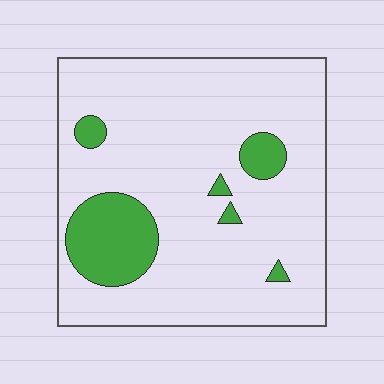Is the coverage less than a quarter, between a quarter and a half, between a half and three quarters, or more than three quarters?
Less than a quarter.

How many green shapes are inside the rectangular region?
6.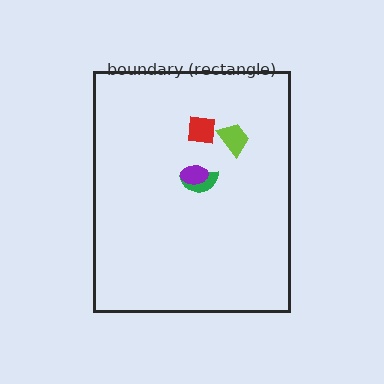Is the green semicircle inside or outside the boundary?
Inside.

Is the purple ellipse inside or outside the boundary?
Inside.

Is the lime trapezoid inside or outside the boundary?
Inside.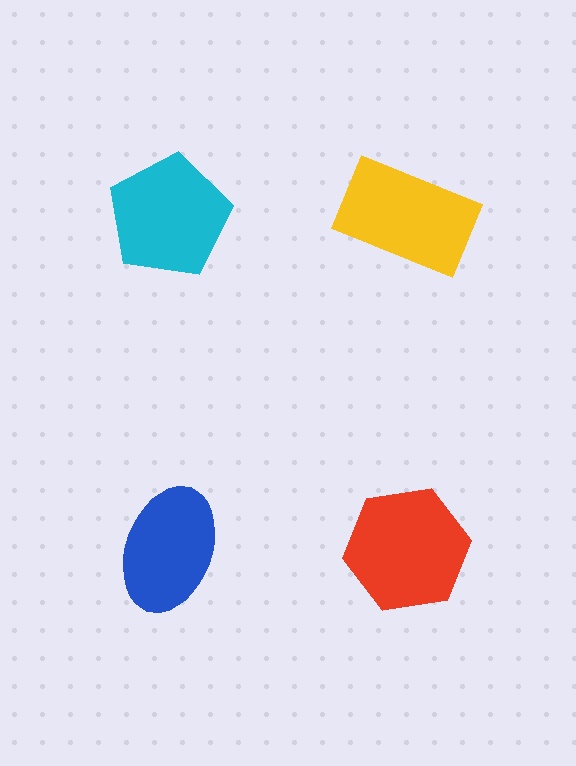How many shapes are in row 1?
2 shapes.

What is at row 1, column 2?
A yellow rectangle.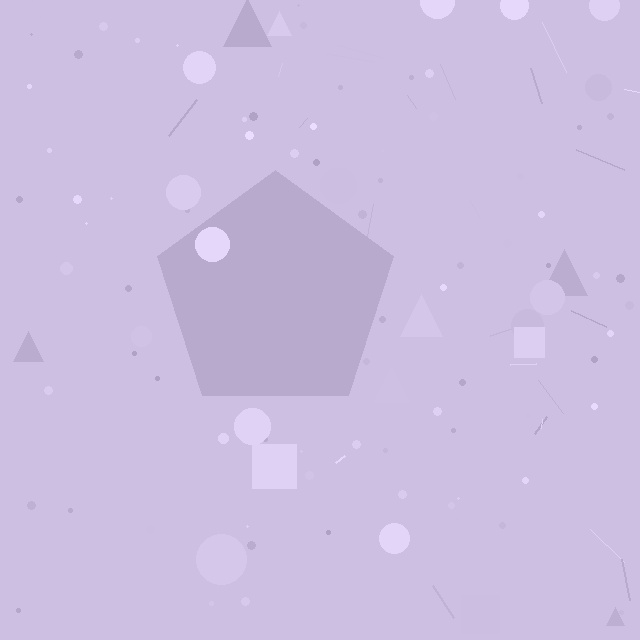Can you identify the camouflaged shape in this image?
The camouflaged shape is a pentagon.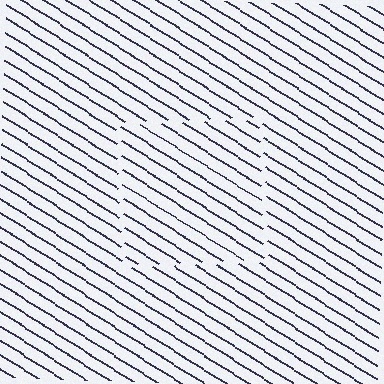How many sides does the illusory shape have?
4 sides — the line-ends trace a square.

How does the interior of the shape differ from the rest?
The interior of the shape contains the same grating, shifted by half a period — the contour is defined by the phase discontinuity where line-ends from the inner and outer gratings abut.